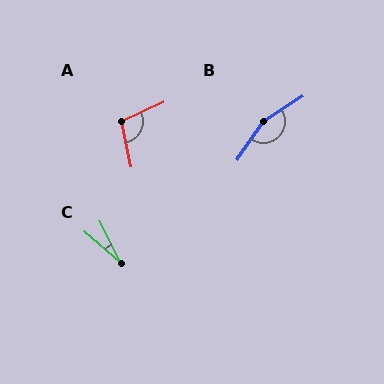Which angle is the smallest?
C, at approximately 21 degrees.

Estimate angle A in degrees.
Approximately 102 degrees.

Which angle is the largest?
B, at approximately 157 degrees.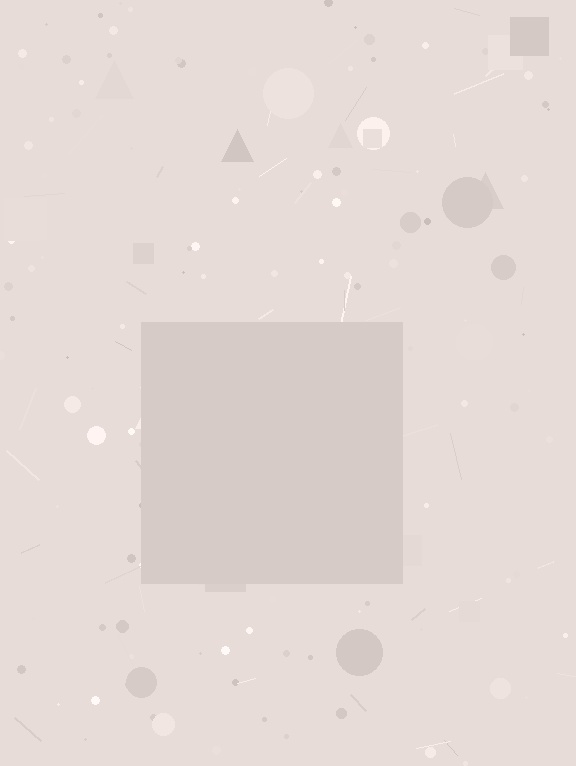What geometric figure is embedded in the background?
A square is embedded in the background.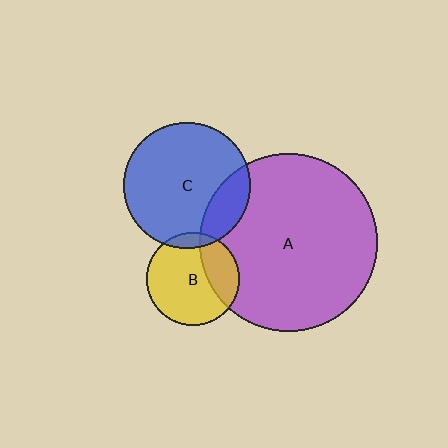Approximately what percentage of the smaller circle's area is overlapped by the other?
Approximately 25%.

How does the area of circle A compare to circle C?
Approximately 2.0 times.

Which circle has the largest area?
Circle A (purple).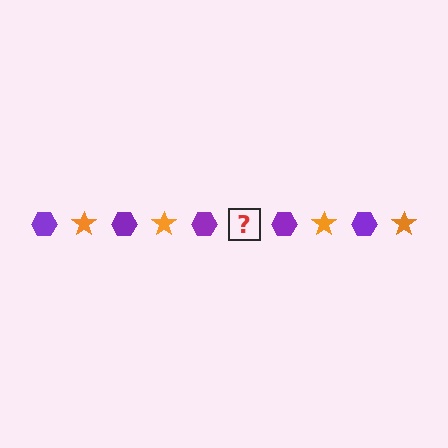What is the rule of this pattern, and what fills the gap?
The rule is that the pattern alternates between purple hexagon and orange star. The gap should be filled with an orange star.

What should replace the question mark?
The question mark should be replaced with an orange star.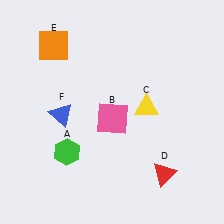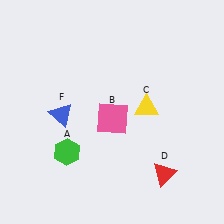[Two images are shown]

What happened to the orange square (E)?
The orange square (E) was removed in Image 2. It was in the top-left area of Image 1.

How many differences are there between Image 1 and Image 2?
There is 1 difference between the two images.